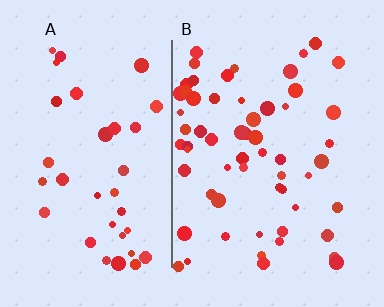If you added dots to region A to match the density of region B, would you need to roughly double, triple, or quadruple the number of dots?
Approximately double.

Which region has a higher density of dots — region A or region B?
B (the right).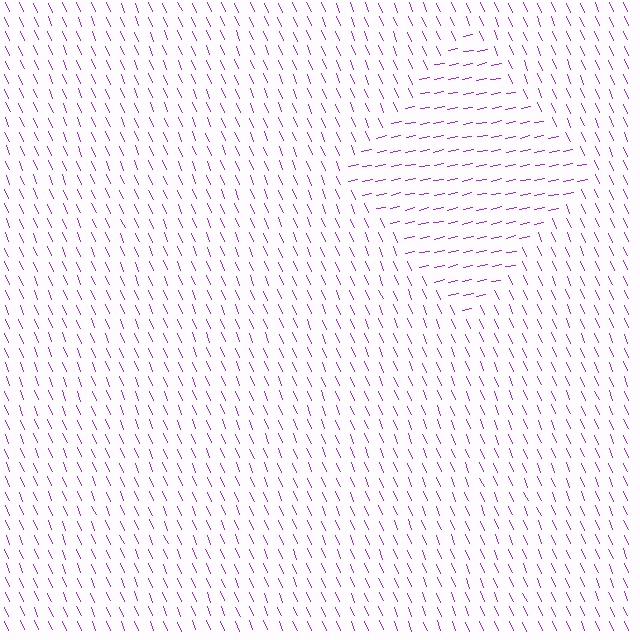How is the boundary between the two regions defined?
The boundary is defined purely by a change in line orientation (approximately 78 degrees difference). All lines are the same color and thickness.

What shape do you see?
I see a diamond.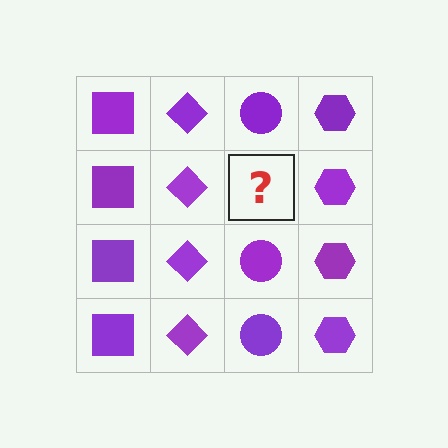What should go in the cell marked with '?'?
The missing cell should contain a purple circle.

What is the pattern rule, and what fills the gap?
The rule is that each column has a consistent shape. The gap should be filled with a purple circle.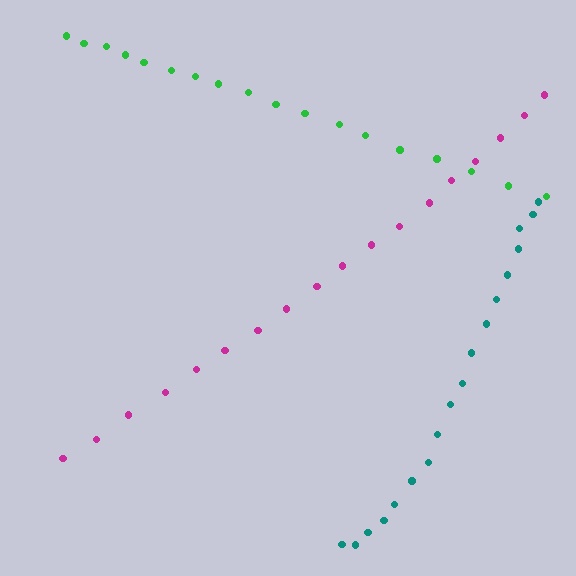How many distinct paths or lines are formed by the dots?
There are 3 distinct paths.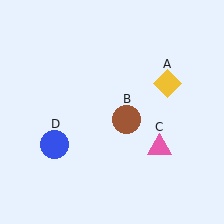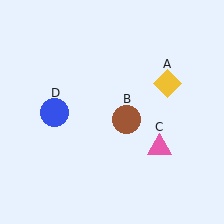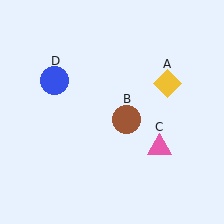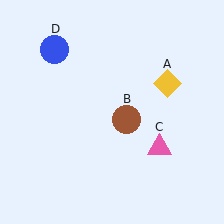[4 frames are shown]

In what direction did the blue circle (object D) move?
The blue circle (object D) moved up.